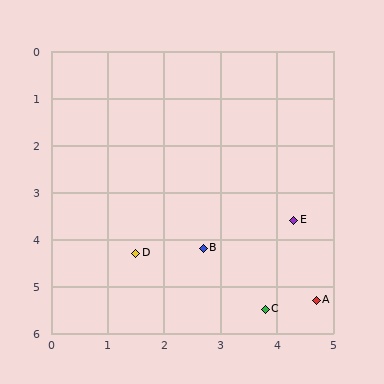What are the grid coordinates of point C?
Point C is at approximately (3.8, 5.5).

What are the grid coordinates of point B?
Point B is at approximately (2.7, 4.2).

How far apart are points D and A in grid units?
Points D and A are about 3.4 grid units apart.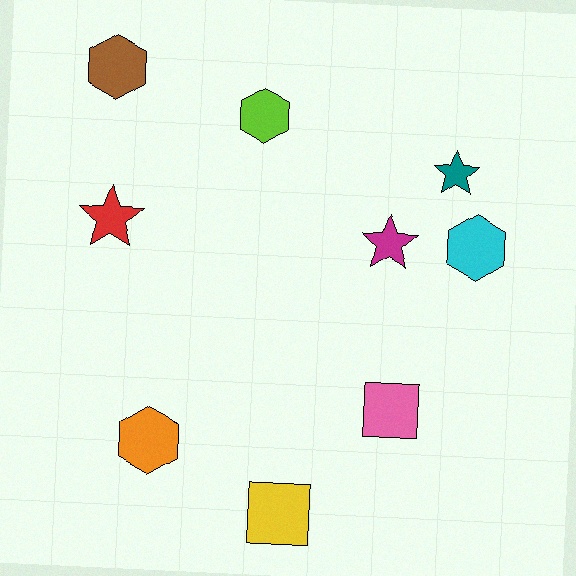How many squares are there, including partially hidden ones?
There are 2 squares.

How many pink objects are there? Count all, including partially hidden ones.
There is 1 pink object.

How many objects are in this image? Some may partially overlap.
There are 9 objects.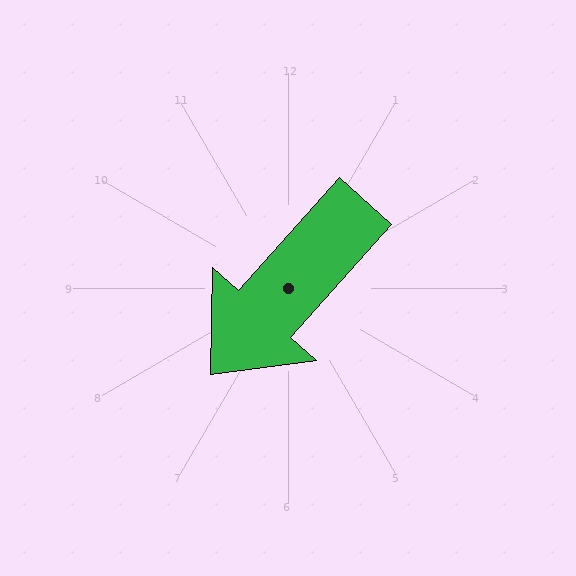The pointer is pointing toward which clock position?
Roughly 7 o'clock.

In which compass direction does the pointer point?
Southwest.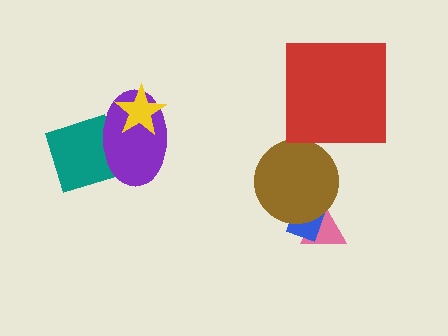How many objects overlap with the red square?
0 objects overlap with the red square.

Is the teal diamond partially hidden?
Yes, it is partially covered by another shape.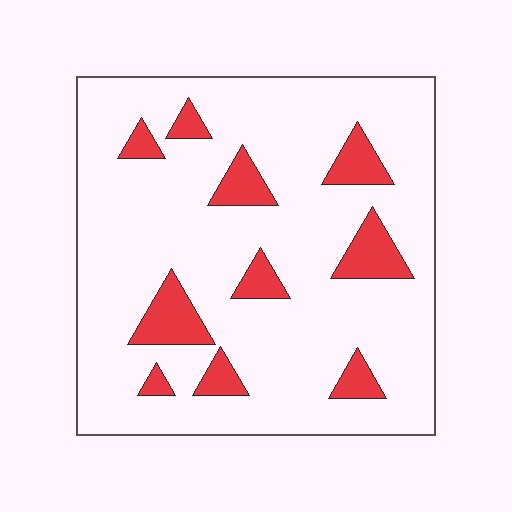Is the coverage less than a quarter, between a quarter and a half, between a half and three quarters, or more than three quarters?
Less than a quarter.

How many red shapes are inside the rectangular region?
10.